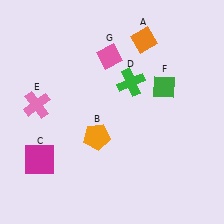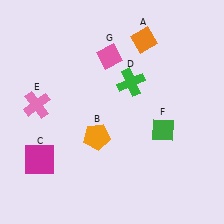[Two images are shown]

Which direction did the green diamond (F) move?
The green diamond (F) moved down.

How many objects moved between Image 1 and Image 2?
1 object moved between the two images.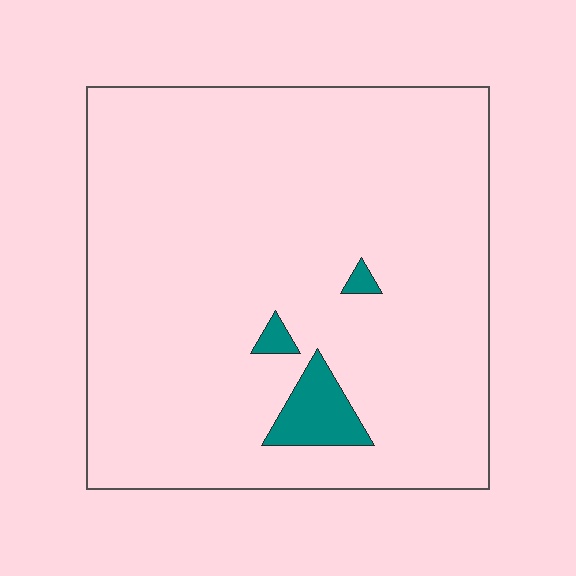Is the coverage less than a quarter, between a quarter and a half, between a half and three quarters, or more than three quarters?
Less than a quarter.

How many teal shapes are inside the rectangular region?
3.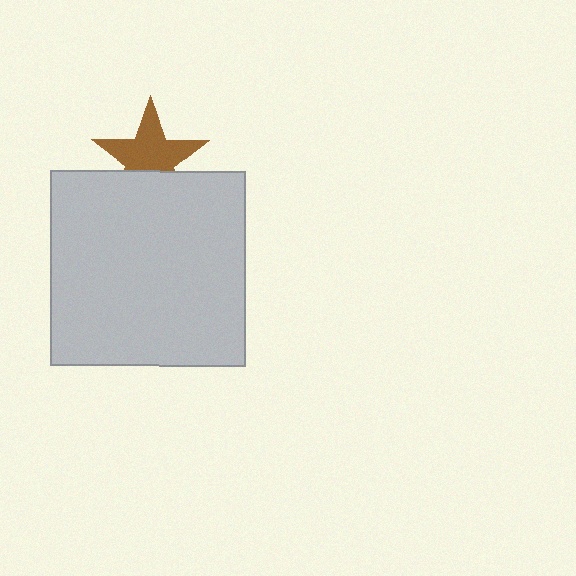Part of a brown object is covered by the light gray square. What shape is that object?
It is a star.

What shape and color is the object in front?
The object in front is a light gray square.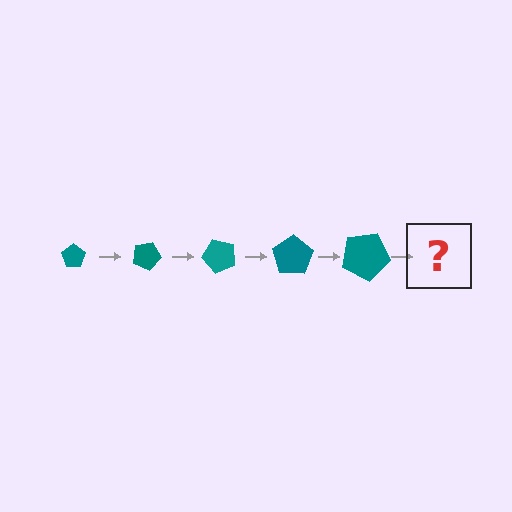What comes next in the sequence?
The next element should be a pentagon, larger than the previous one and rotated 125 degrees from the start.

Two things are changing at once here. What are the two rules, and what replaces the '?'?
The two rules are that the pentagon grows larger each step and it rotates 25 degrees each step. The '?' should be a pentagon, larger than the previous one and rotated 125 degrees from the start.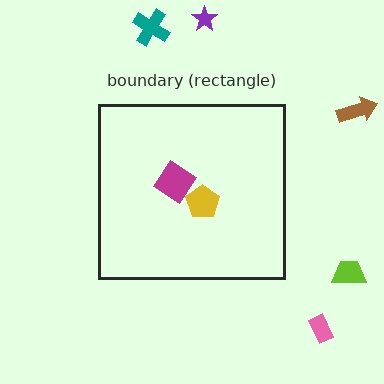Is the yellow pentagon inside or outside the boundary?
Inside.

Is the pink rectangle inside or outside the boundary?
Outside.